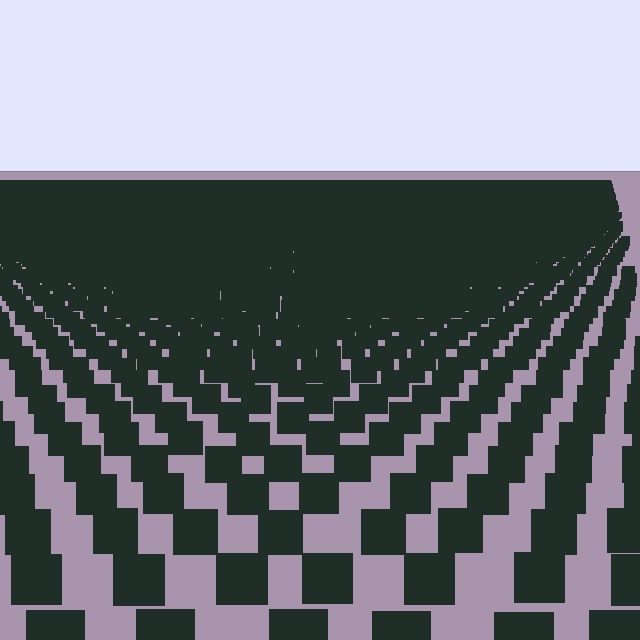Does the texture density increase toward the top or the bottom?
Density increases toward the top.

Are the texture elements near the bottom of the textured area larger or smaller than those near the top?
Larger. Near the bottom, elements are closer to the viewer and appear at a bigger on-screen size.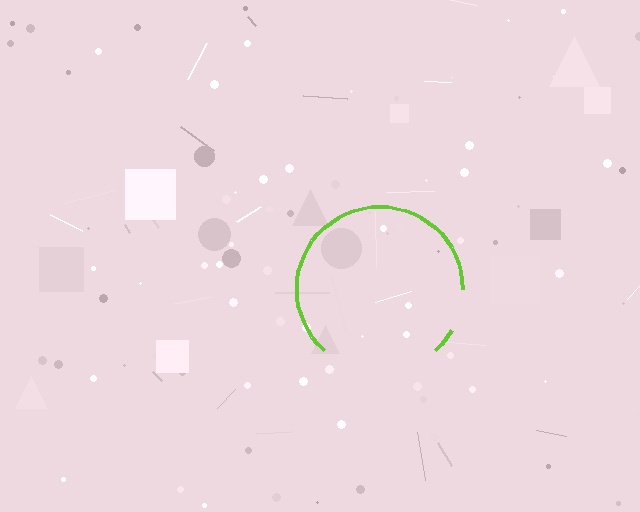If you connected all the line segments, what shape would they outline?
They would outline a circle.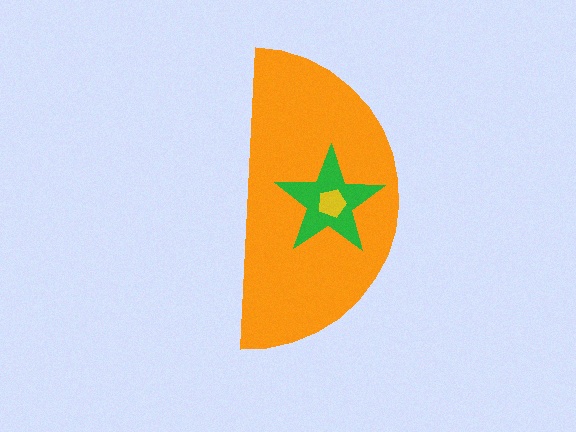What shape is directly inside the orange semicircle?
The green star.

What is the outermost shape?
The orange semicircle.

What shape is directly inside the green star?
The yellow pentagon.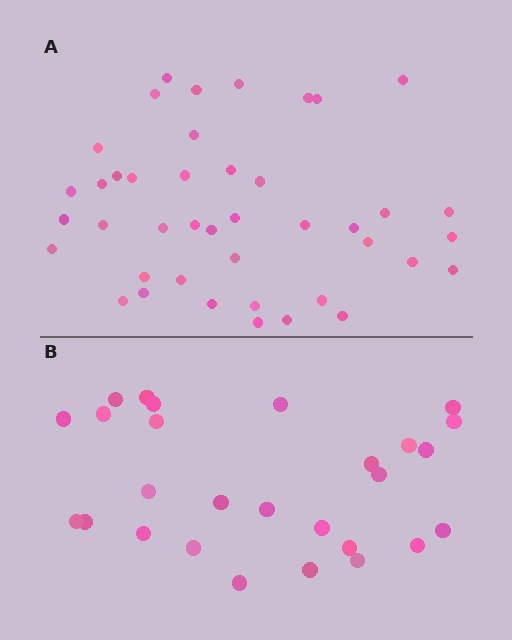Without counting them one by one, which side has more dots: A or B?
Region A (the top region) has more dots.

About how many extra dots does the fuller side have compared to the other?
Region A has approximately 15 more dots than region B.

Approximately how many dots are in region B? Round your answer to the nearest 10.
About 30 dots. (The exact count is 27, which rounds to 30.)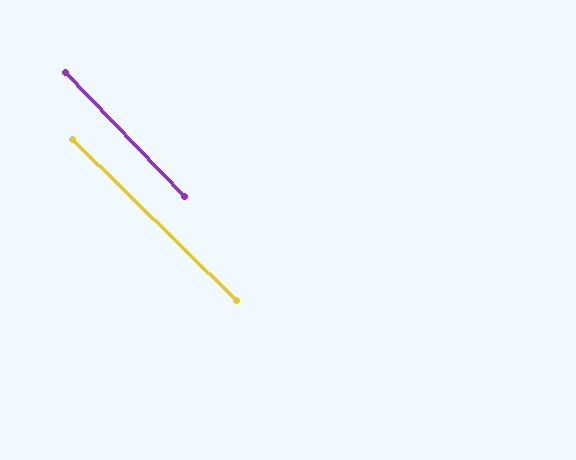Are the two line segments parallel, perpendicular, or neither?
Parallel — their directions differ by only 2.0°.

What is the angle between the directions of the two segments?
Approximately 2 degrees.